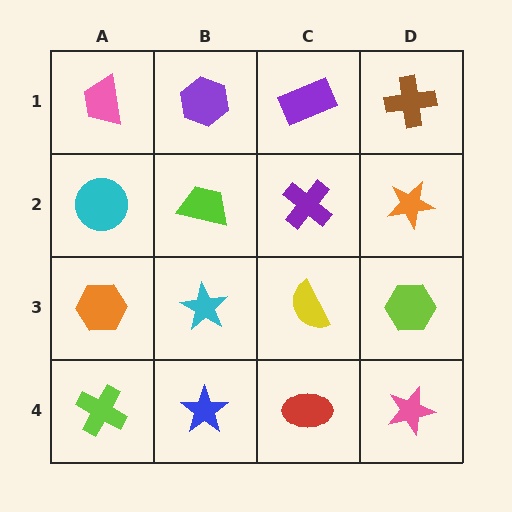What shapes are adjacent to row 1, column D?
An orange star (row 2, column D), a purple rectangle (row 1, column C).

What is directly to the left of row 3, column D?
A yellow semicircle.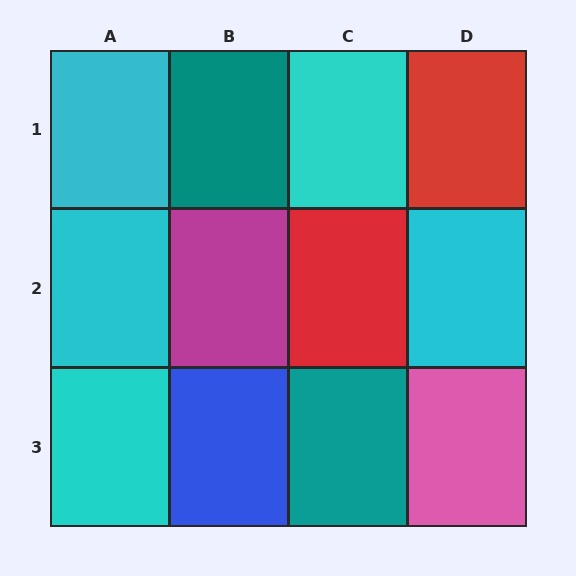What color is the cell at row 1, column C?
Cyan.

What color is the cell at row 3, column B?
Blue.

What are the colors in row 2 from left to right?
Cyan, magenta, red, cyan.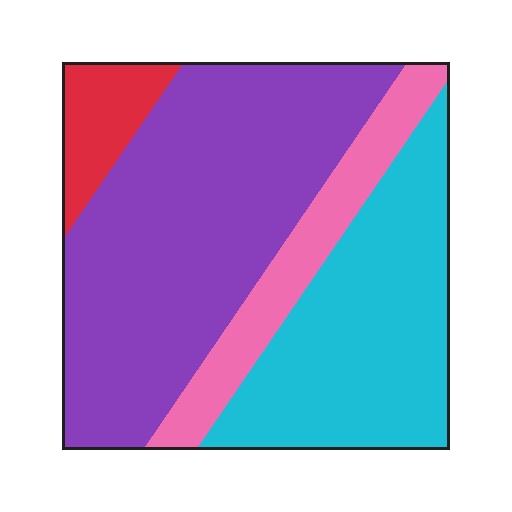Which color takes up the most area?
Purple, at roughly 50%.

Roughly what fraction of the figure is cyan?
Cyan takes up between a sixth and a third of the figure.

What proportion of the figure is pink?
Pink takes up about one eighth (1/8) of the figure.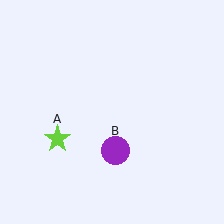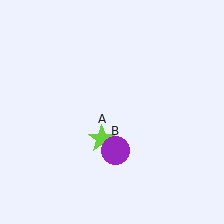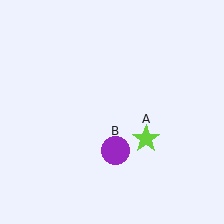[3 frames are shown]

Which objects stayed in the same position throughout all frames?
Purple circle (object B) remained stationary.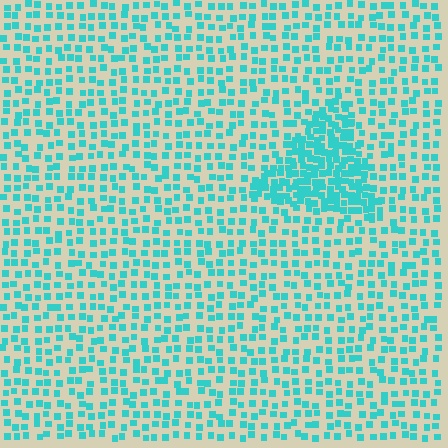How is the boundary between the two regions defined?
The boundary is defined by a change in element density (approximately 2.3x ratio). All elements are the same color, size, and shape.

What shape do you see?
I see a triangle.